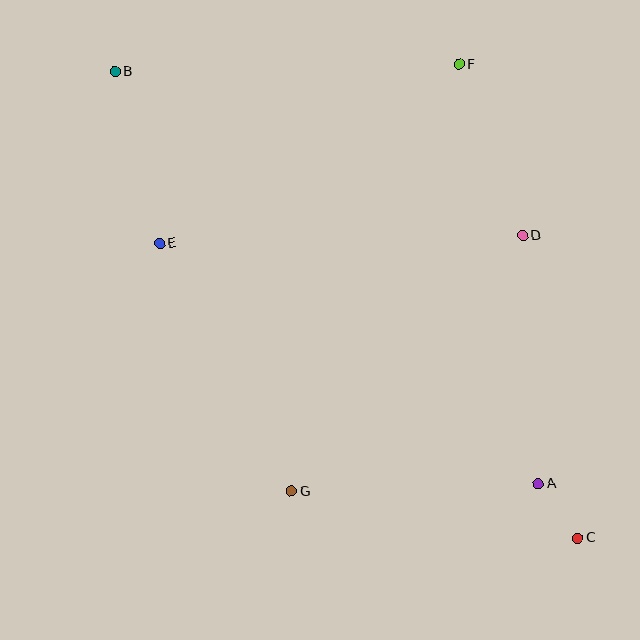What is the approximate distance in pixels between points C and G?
The distance between C and G is approximately 290 pixels.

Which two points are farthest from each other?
Points B and C are farthest from each other.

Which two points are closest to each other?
Points A and C are closest to each other.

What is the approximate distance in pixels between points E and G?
The distance between E and G is approximately 281 pixels.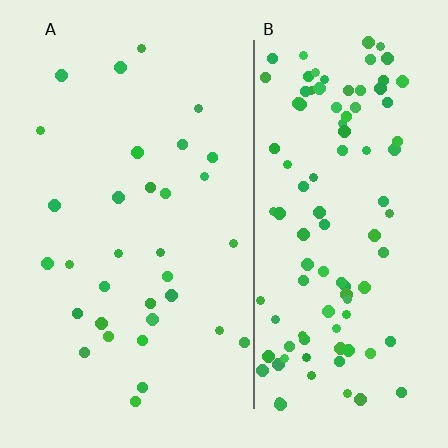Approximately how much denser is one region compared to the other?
Approximately 3.3× — region B over region A.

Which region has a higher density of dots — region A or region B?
B (the right).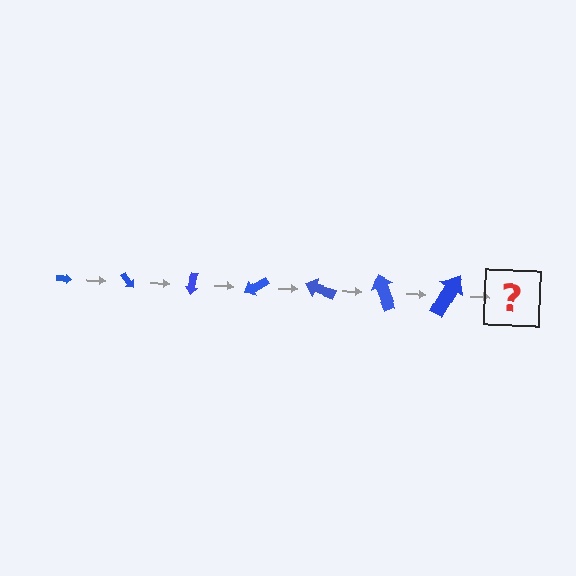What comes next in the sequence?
The next element should be an arrow, larger than the previous one and rotated 350 degrees from the start.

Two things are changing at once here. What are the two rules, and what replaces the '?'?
The two rules are that the arrow grows larger each step and it rotates 50 degrees each step. The '?' should be an arrow, larger than the previous one and rotated 350 degrees from the start.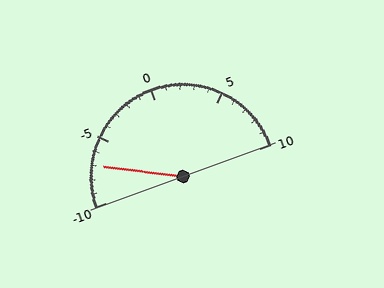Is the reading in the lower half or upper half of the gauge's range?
The reading is in the lower half of the range (-10 to 10).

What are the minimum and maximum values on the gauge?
The gauge ranges from -10 to 10.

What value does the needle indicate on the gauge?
The needle indicates approximately -7.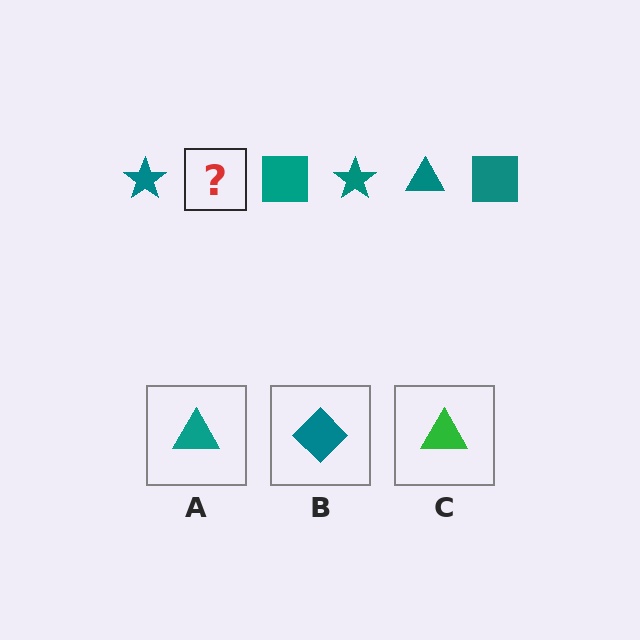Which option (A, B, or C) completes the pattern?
A.